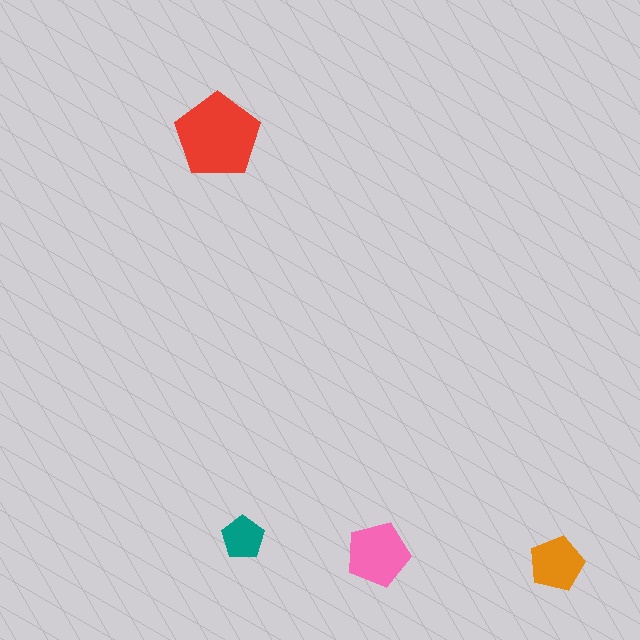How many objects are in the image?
There are 4 objects in the image.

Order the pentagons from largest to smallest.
the red one, the pink one, the orange one, the teal one.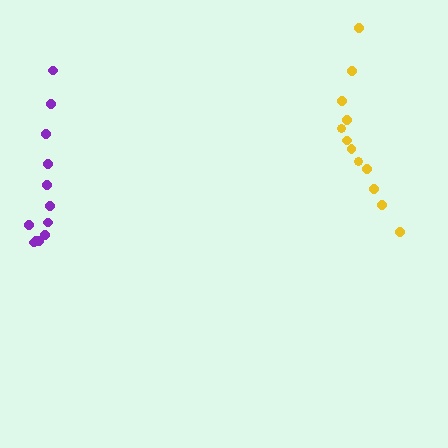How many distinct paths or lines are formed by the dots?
There are 2 distinct paths.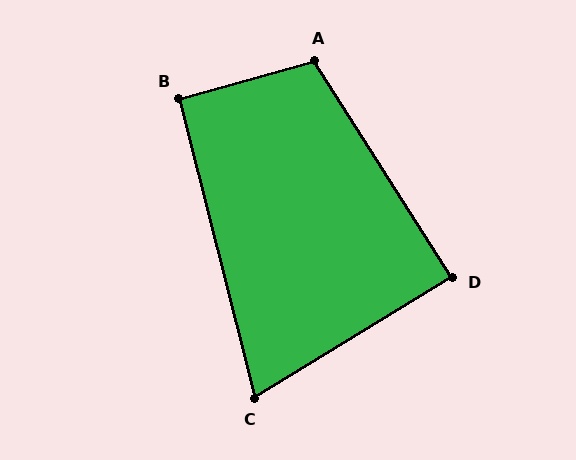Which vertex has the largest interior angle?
A, at approximately 107 degrees.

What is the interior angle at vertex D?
Approximately 89 degrees (approximately right).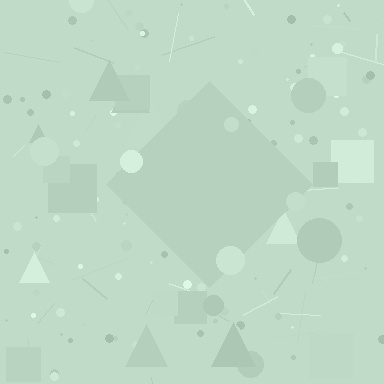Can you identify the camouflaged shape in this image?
The camouflaged shape is a diamond.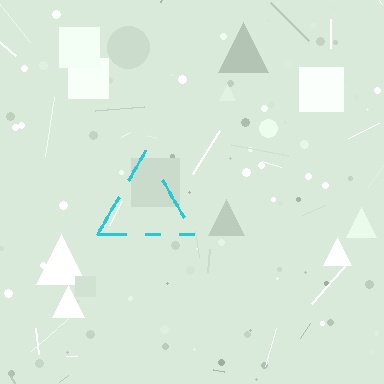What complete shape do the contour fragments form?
The contour fragments form a triangle.